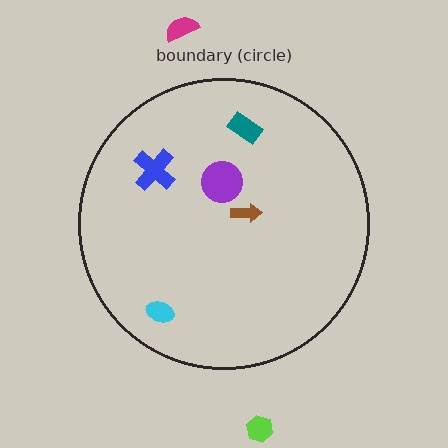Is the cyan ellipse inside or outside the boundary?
Inside.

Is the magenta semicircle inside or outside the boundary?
Outside.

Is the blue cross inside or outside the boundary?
Inside.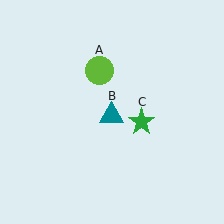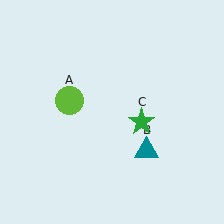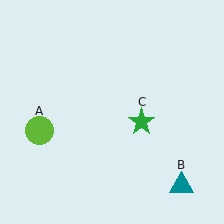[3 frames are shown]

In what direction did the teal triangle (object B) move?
The teal triangle (object B) moved down and to the right.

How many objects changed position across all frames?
2 objects changed position: lime circle (object A), teal triangle (object B).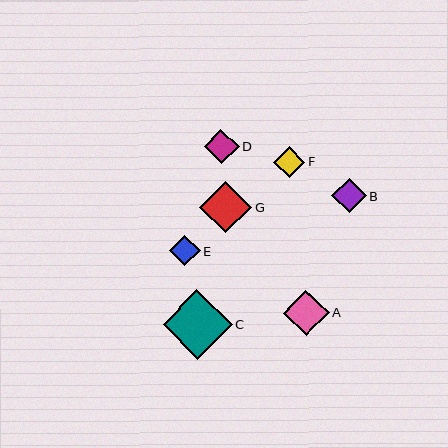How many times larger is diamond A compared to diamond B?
Diamond A is approximately 1.3 times the size of diamond B.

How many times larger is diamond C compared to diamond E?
Diamond C is approximately 2.3 times the size of diamond E.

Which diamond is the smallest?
Diamond E is the smallest with a size of approximately 31 pixels.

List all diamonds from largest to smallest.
From largest to smallest: C, G, A, D, B, F, E.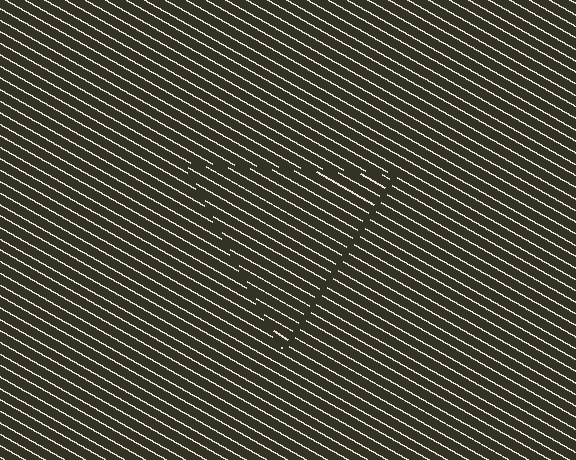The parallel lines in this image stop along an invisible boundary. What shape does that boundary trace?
An illusory triangle. The interior of the shape contains the same grating, shifted by half a period — the contour is defined by the phase discontinuity where line-ends from the inner and outer gratings abut.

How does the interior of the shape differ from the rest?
The interior of the shape contains the same grating, shifted by half a period — the contour is defined by the phase discontinuity where line-ends from the inner and outer gratings abut.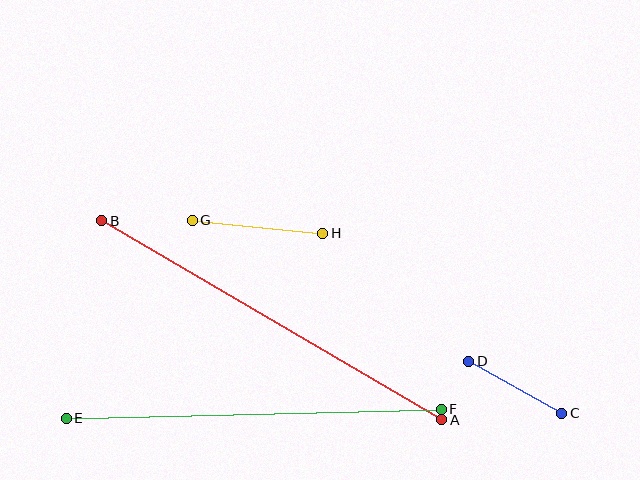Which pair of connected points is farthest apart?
Points A and B are farthest apart.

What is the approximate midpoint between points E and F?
The midpoint is at approximately (254, 414) pixels.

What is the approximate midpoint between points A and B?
The midpoint is at approximately (272, 320) pixels.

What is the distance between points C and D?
The distance is approximately 107 pixels.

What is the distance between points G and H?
The distance is approximately 131 pixels.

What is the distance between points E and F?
The distance is approximately 375 pixels.